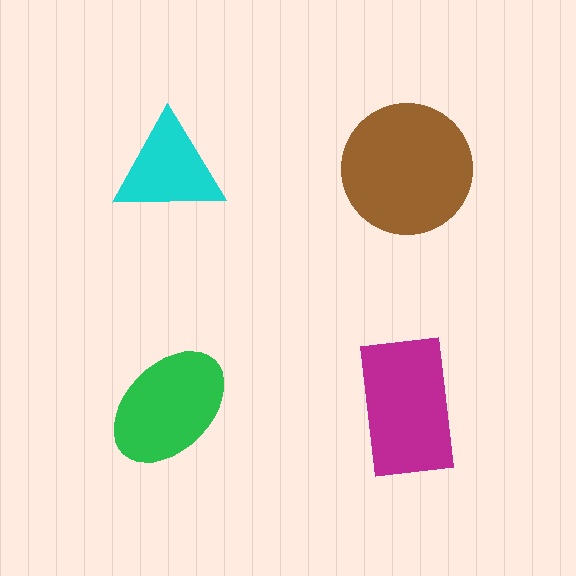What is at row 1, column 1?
A cyan triangle.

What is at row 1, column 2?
A brown circle.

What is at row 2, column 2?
A magenta rectangle.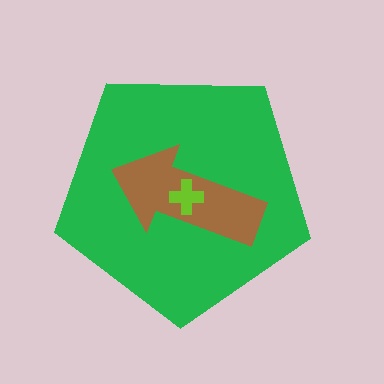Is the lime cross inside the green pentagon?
Yes.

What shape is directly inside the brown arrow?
The lime cross.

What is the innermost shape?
The lime cross.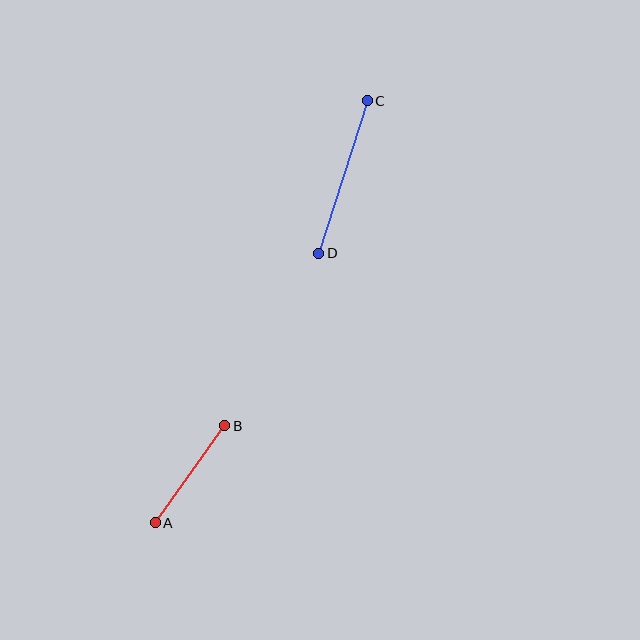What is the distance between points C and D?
The distance is approximately 160 pixels.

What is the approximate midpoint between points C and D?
The midpoint is at approximately (343, 177) pixels.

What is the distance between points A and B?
The distance is approximately 119 pixels.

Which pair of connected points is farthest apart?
Points C and D are farthest apart.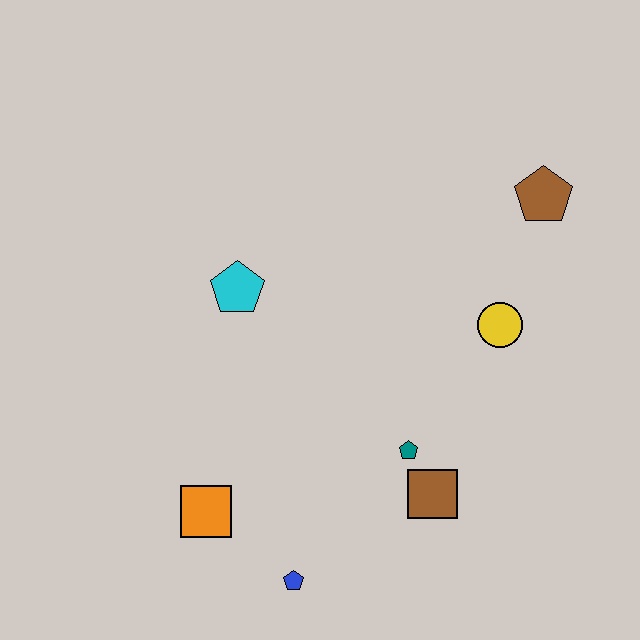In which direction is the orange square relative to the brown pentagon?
The orange square is to the left of the brown pentagon.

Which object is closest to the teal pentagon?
The brown square is closest to the teal pentagon.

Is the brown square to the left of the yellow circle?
Yes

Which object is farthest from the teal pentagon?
The brown pentagon is farthest from the teal pentagon.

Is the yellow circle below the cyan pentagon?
Yes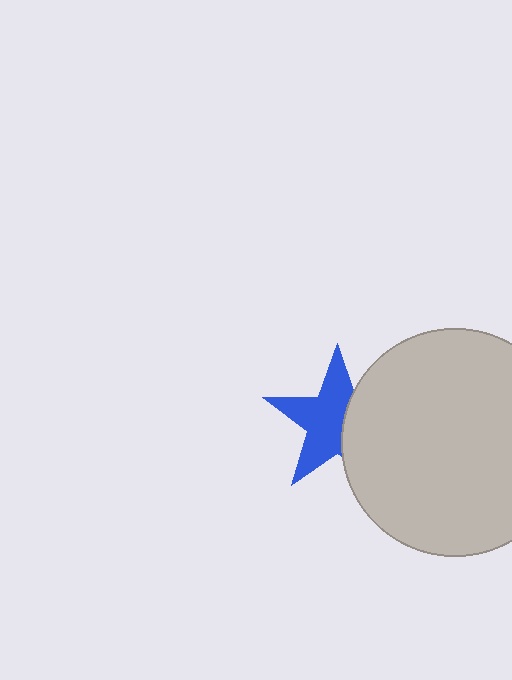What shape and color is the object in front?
The object in front is a light gray circle.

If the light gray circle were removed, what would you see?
You would see the complete blue star.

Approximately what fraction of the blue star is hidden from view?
Roughly 38% of the blue star is hidden behind the light gray circle.